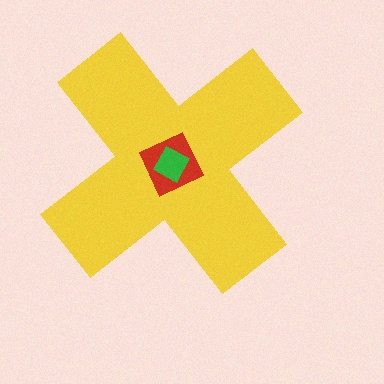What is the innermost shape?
The green diamond.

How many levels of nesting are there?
3.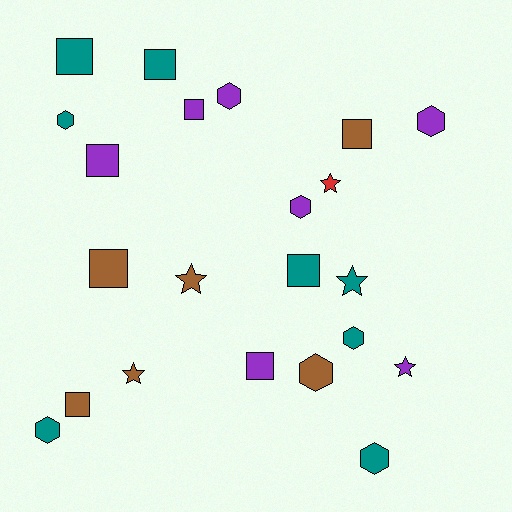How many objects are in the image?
There are 22 objects.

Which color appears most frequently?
Teal, with 8 objects.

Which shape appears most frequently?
Square, with 9 objects.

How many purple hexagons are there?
There are 3 purple hexagons.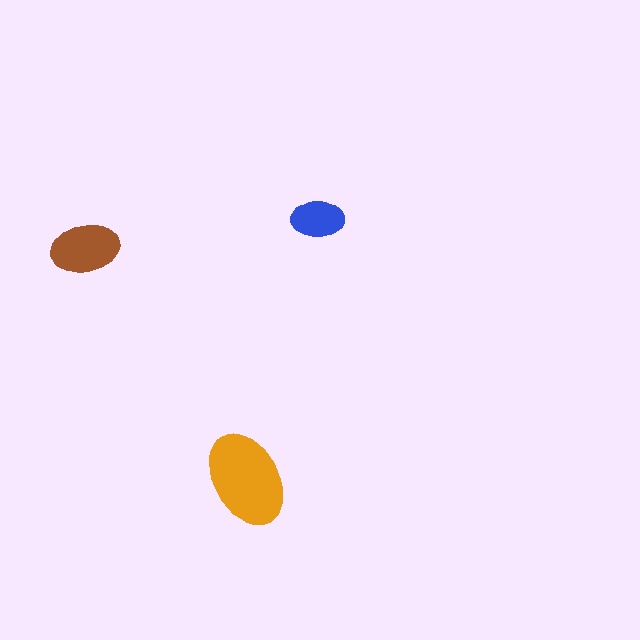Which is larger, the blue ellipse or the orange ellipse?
The orange one.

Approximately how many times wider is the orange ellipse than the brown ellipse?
About 1.5 times wider.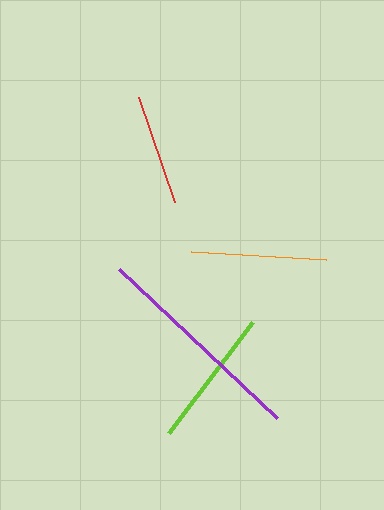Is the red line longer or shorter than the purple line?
The purple line is longer than the red line.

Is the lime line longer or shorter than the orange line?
The lime line is longer than the orange line.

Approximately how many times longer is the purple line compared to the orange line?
The purple line is approximately 1.6 times the length of the orange line.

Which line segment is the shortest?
The red line is the shortest at approximately 111 pixels.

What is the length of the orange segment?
The orange segment is approximately 135 pixels long.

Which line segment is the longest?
The purple line is the longest at approximately 217 pixels.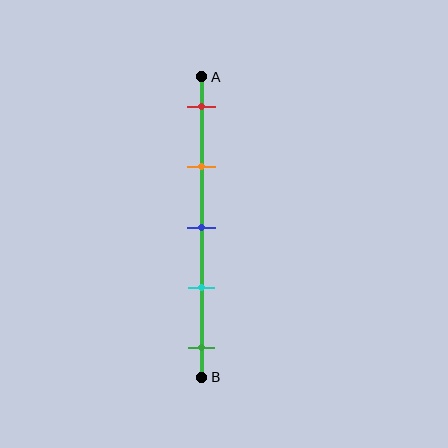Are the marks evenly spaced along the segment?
Yes, the marks are approximately evenly spaced.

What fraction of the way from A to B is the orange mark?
The orange mark is approximately 30% (0.3) of the way from A to B.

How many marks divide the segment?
There are 5 marks dividing the segment.